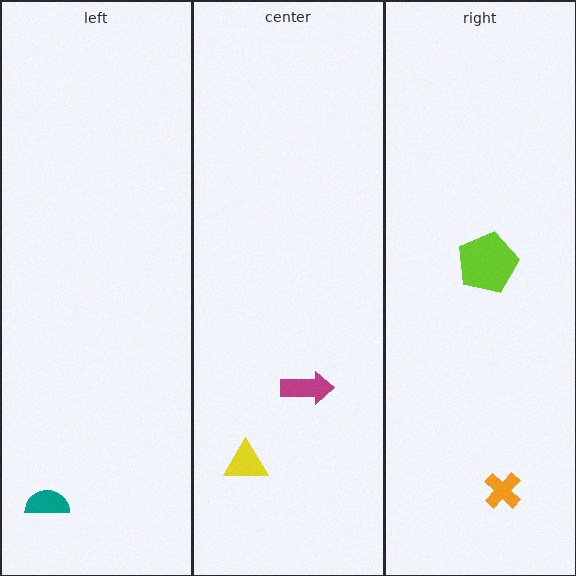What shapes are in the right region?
The orange cross, the lime pentagon.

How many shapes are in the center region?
2.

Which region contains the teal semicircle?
The left region.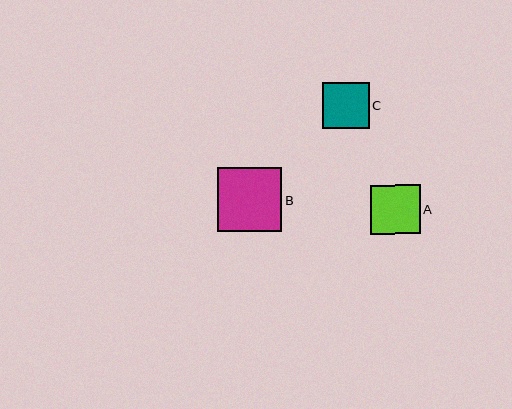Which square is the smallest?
Square C is the smallest with a size of approximately 46 pixels.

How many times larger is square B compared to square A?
Square B is approximately 1.3 times the size of square A.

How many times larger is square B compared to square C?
Square B is approximately 1.4 times the size of square C.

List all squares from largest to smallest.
From largest to smallest: B, A, C.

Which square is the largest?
Square B is the largest with a size of approximately 64 pixels.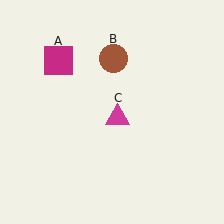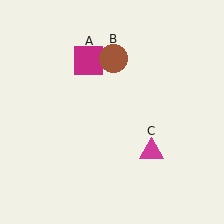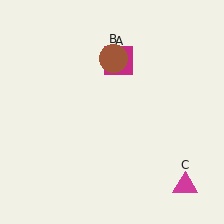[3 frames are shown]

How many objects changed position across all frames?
2 objects changed position: magenta square (object A), magenta triangle (object C).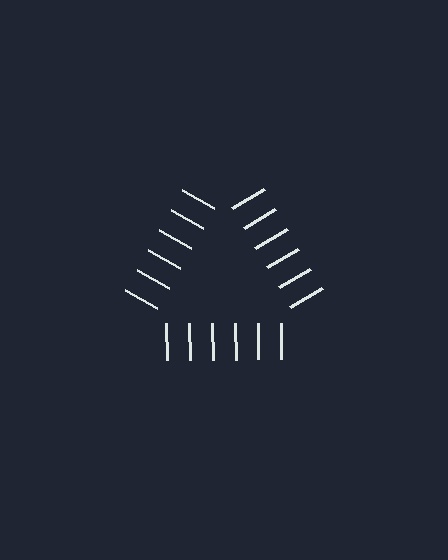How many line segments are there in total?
18 — 6 along each of the 3 edges.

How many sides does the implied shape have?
3 sides — the line-ends trace a triangle.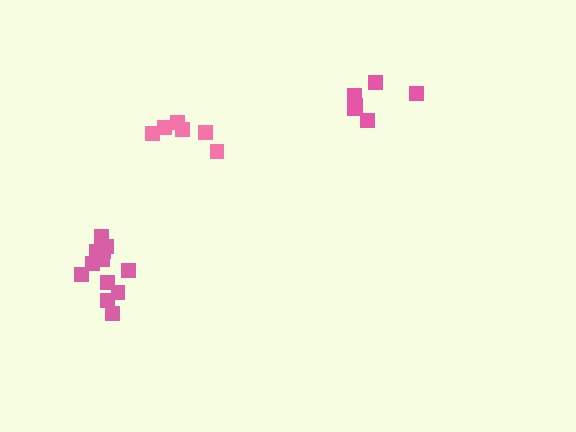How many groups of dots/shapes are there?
There are 3 groups.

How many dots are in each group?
Group 1: 12 dots, Group 2: 6 dots, Group 3: 6 dots (24 total).